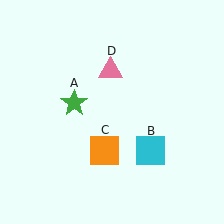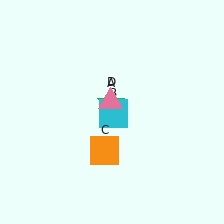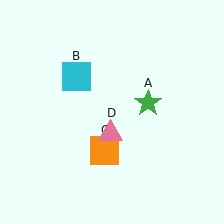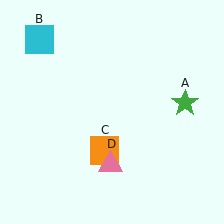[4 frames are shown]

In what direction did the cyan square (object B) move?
The cyan square (object B) moved up and to the left.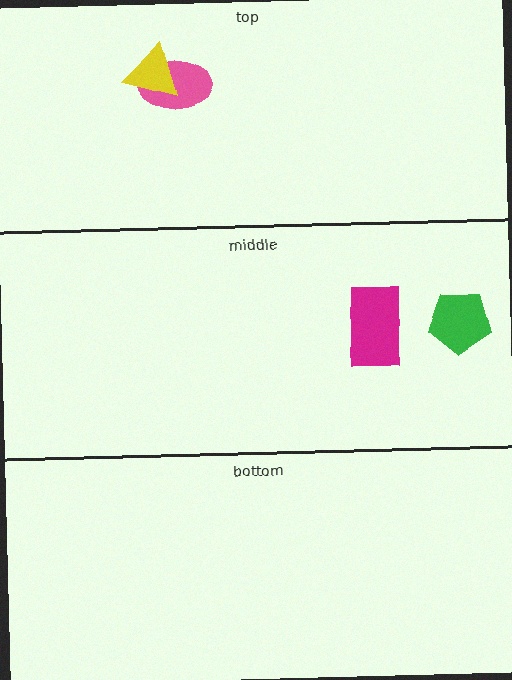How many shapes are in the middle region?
2.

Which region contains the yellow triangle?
The top region.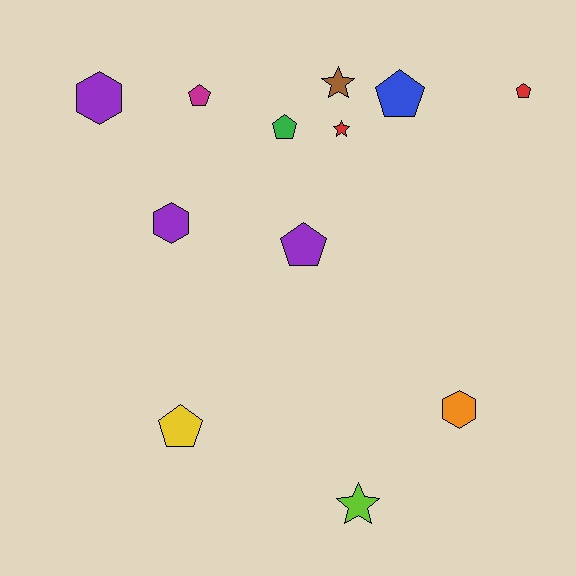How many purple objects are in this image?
There are 3 purple objects.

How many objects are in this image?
There are 12 objects.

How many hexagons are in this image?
There are 3 hexagons.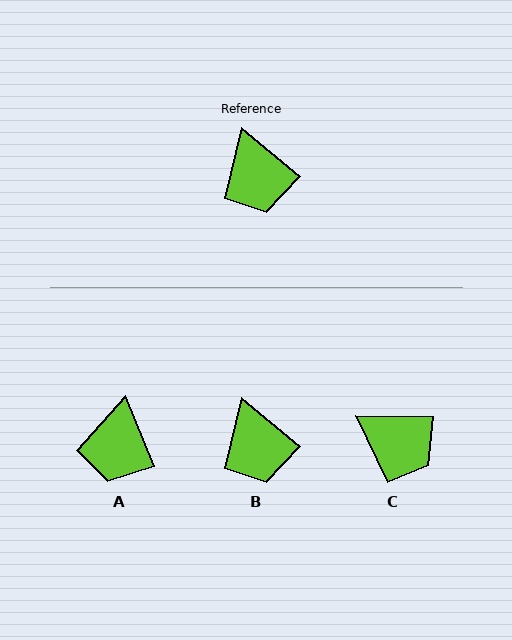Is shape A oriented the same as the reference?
No, it is off by about 28 degrees.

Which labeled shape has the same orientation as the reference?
B.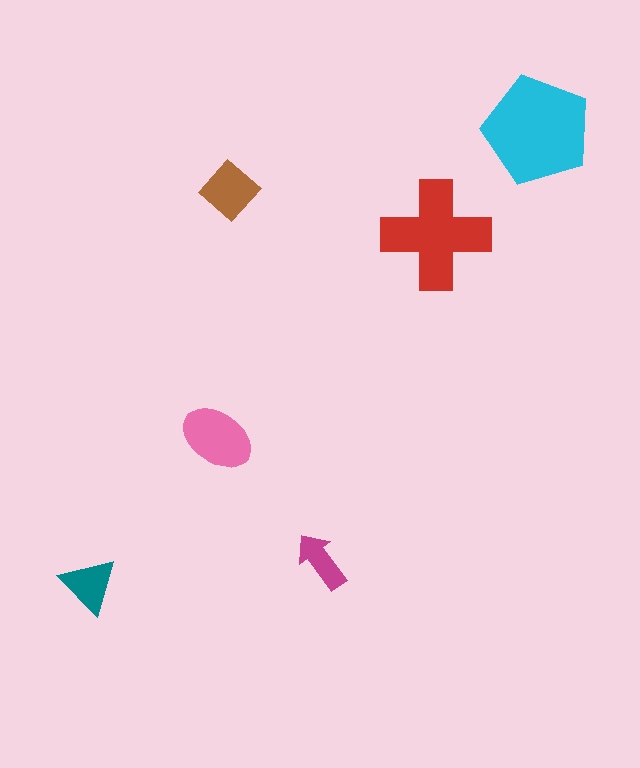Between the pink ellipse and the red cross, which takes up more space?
The red cross.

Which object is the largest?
The cyan pentagon.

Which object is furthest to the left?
The teal triangle is leftmost.